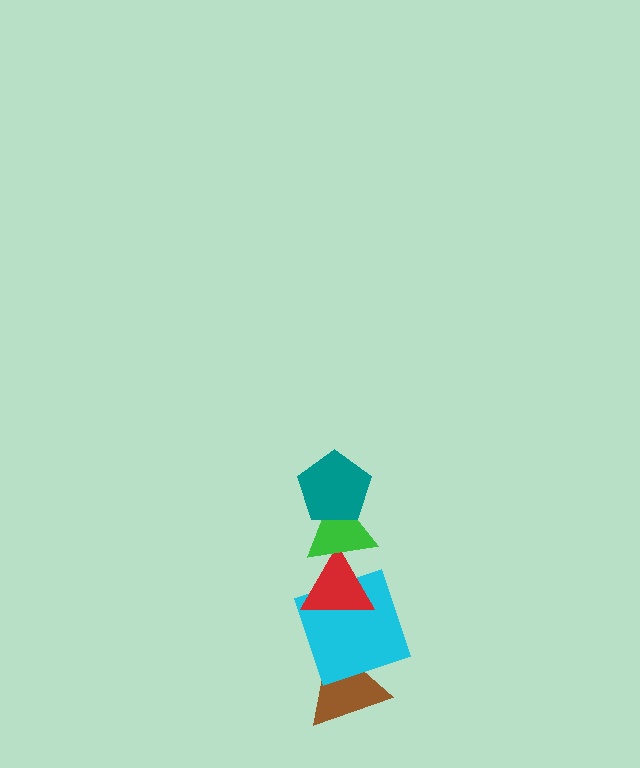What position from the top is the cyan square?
The cyan square is 4th from the top.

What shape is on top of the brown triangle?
The cyan square is on top of the brown triangle.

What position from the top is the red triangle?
The red triangle is 3rd from the top.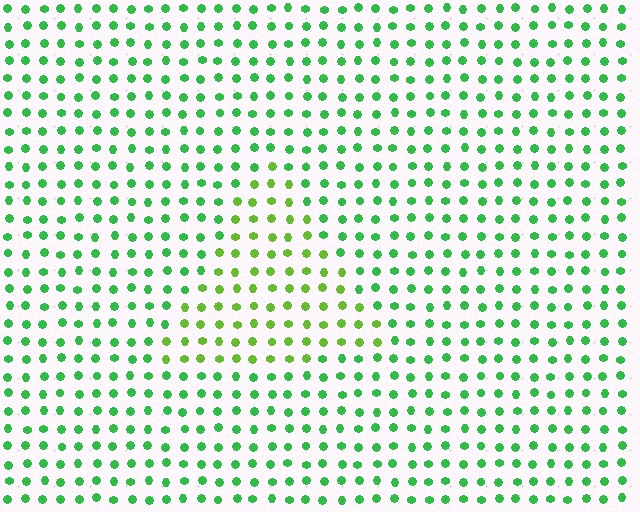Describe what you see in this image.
The image is filled with small green elements in a uniform arrangement. A triangle-shaped region is visible where the elements are tinted to a slightly different hue, forming a subtle color boundary.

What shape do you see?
I see a triangle.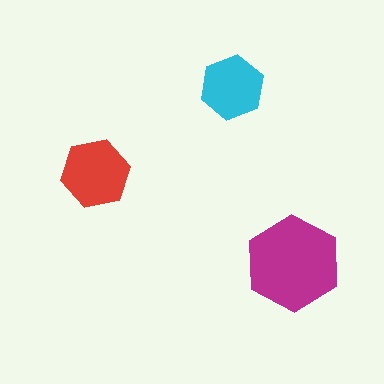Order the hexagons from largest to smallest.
the magenta one, the red one, the cyan one.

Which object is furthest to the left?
The red hexagon is leftmost.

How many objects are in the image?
There are 3 objects in the image.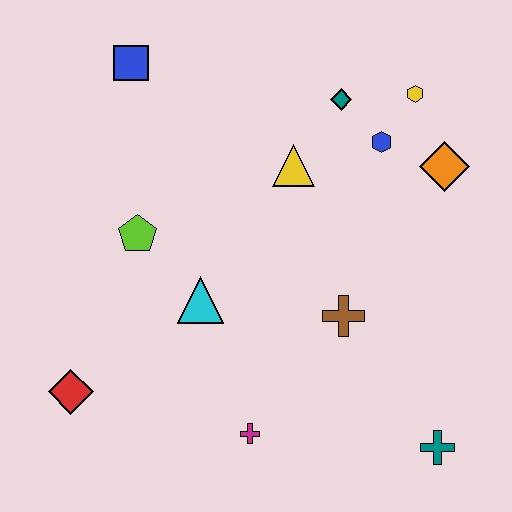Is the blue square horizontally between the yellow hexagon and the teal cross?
No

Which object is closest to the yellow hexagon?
The blue hexagon is closest to the yellow hexagon.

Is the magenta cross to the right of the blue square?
Yes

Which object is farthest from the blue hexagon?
The red diamond is farthest from the blue hexagon.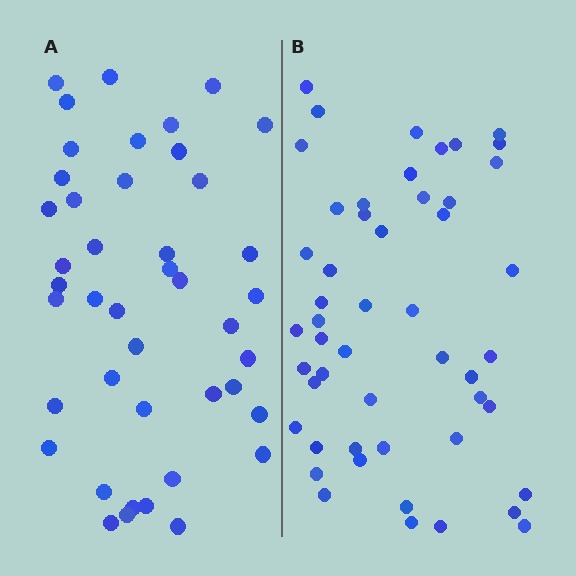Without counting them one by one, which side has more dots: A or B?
Region B (the right region) has more dots.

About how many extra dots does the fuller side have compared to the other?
Region B has roughly 8 or so more dots than region A.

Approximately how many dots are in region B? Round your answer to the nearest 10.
About 50 dots.